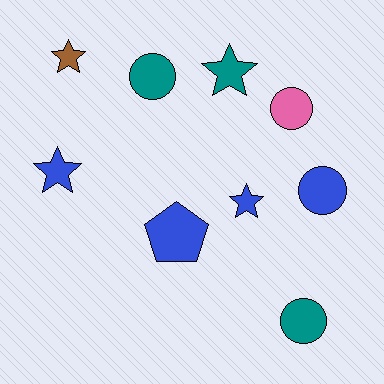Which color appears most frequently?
Blue, with 4 objects.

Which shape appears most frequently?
Circle, with 4 objects.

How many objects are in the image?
There are 9 objects.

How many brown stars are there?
There is 1 brown star.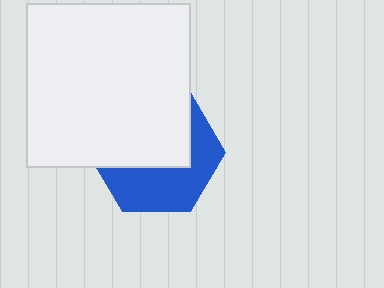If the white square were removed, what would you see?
You would see the complete blue hexagon.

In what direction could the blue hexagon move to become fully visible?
The blue hexagon could move down. That would shift it out from behind the white square entirely.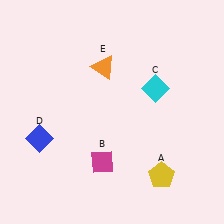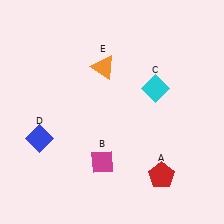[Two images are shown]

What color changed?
The pentagon (A) changed from yellow in Image 1 to red in Image 2.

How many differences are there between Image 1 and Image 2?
There is 1 difference between the two images.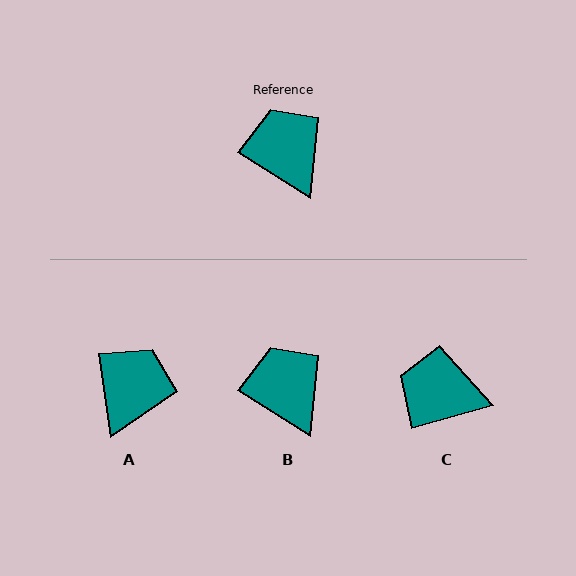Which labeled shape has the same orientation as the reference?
B.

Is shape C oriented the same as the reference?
No, it is off by about 48 degrees.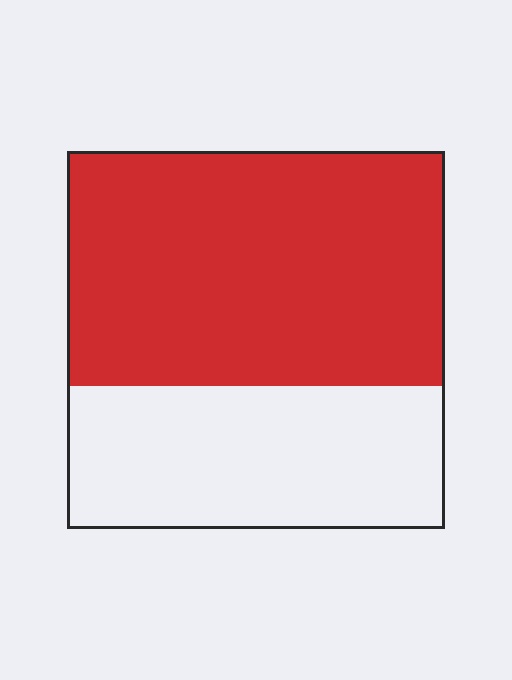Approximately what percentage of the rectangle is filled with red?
Approximately 60%.